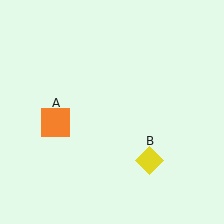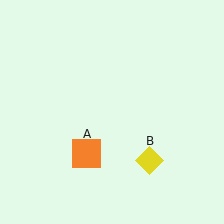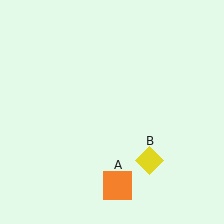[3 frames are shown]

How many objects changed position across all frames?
1 object changed position: orange square (object A).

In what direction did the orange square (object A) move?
The orange square (object A) moved down and to the right.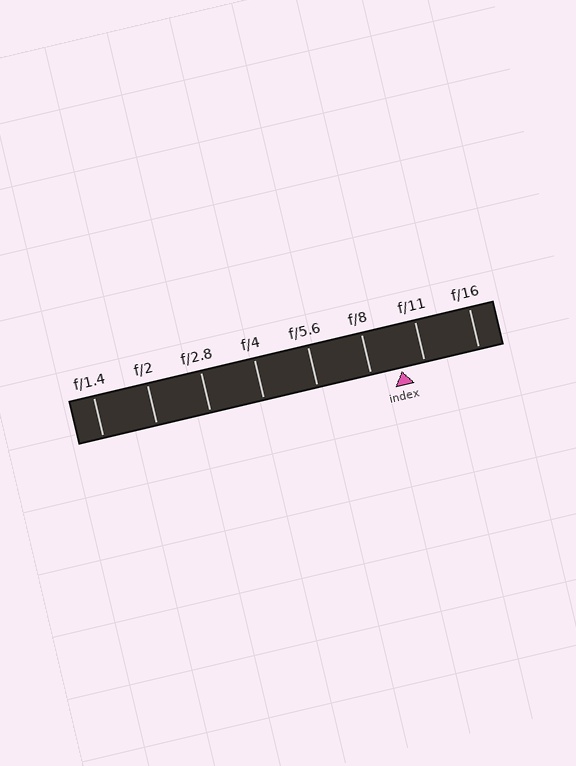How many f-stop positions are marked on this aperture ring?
There are 8 f-stop positions marked.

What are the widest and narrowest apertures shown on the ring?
The widest aperture shown is f/1.4 and the narrowest is f/16.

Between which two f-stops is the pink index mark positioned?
The index mark is between f/8 and f/11.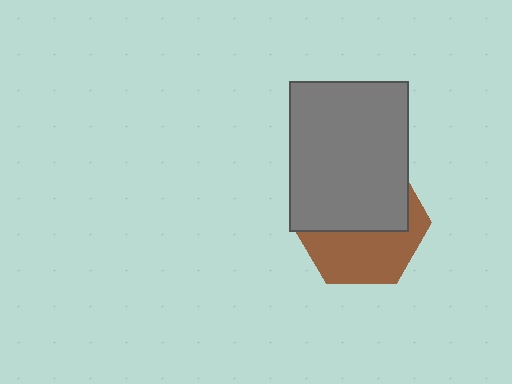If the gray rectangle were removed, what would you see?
You would see the complete brown hexagon.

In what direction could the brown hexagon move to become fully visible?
The brown hexagon could move down. That would shift it out from behind the gray rectangle entirely.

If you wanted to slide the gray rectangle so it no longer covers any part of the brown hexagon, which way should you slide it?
Slide it up — that is the most direct way to separate the two shapes.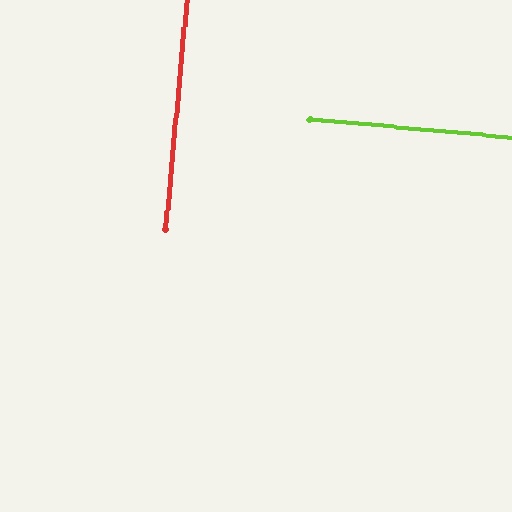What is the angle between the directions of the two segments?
Approximately 90 degrees.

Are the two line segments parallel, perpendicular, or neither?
Perpendicular — they meet at approximately 90°.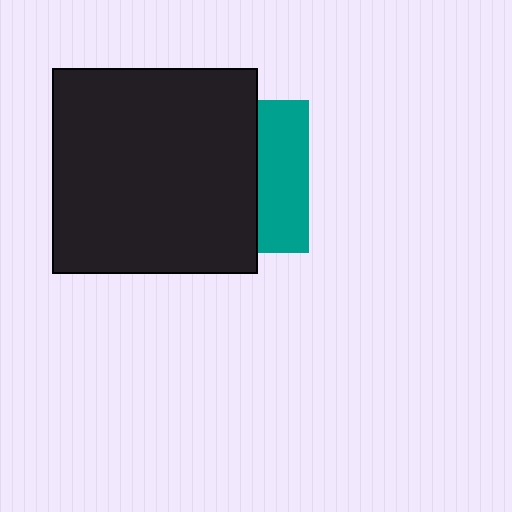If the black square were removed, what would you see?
You would see the complete teal square.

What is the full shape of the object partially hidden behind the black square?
The partially hidden object is a teal square.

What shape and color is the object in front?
The object in front is a black square.